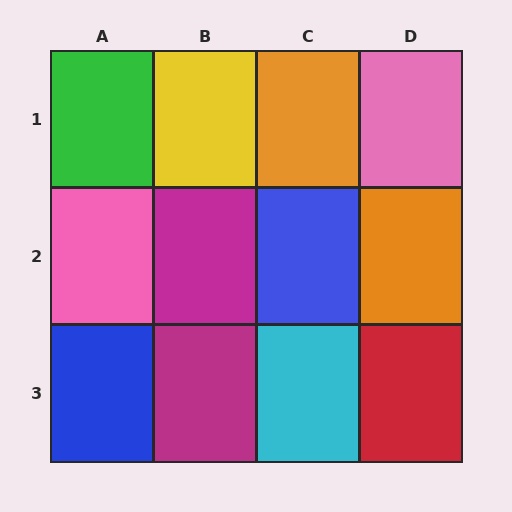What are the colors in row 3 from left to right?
Blue, magenta, cyan, red.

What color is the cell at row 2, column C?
Blue.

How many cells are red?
1 cell is red.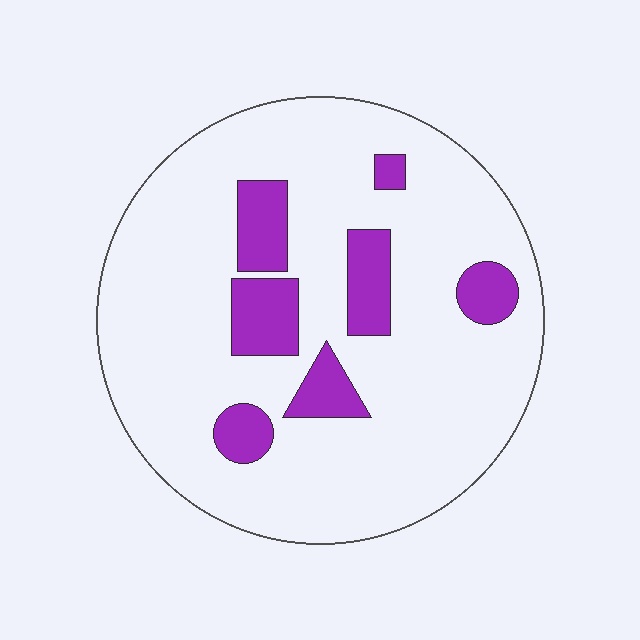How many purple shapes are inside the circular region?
7.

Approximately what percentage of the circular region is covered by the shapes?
Approximately 15%.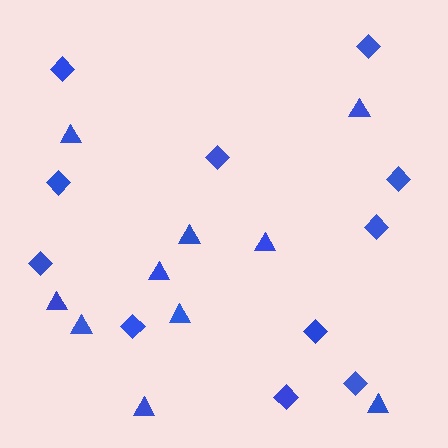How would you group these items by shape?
There are 2 groups: one group of diamonds (11) and one group of triangles (10).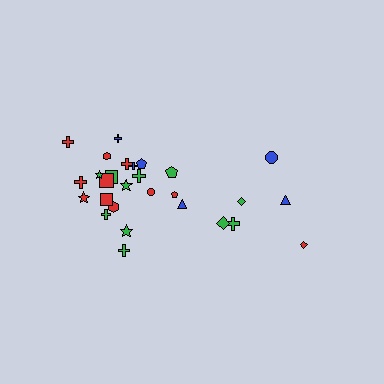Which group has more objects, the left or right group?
The left group.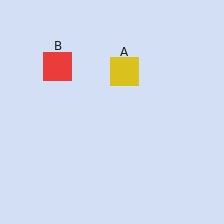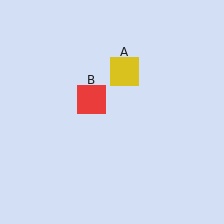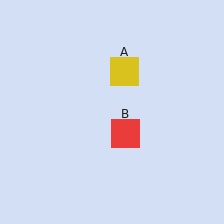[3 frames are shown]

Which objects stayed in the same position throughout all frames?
Yellow square (object A) remained stationary.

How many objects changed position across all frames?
1 object changed position: red square (object B).